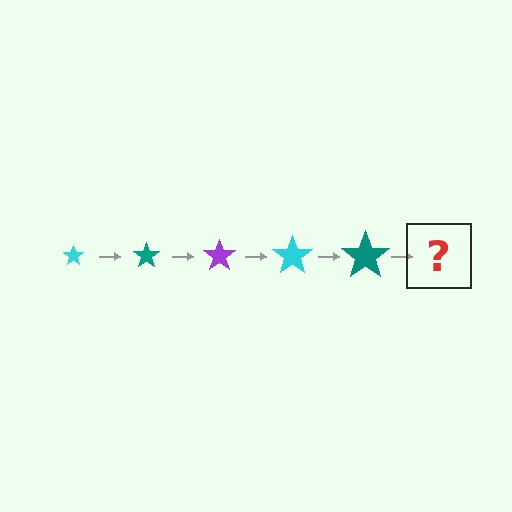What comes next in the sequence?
The next element should be a purple star, larger than the previous one.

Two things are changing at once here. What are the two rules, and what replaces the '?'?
The two rules are that the star grows larger each step and the color cycles through cyan, teal, and purple. The '?' should be a purple star, larger than the previous one.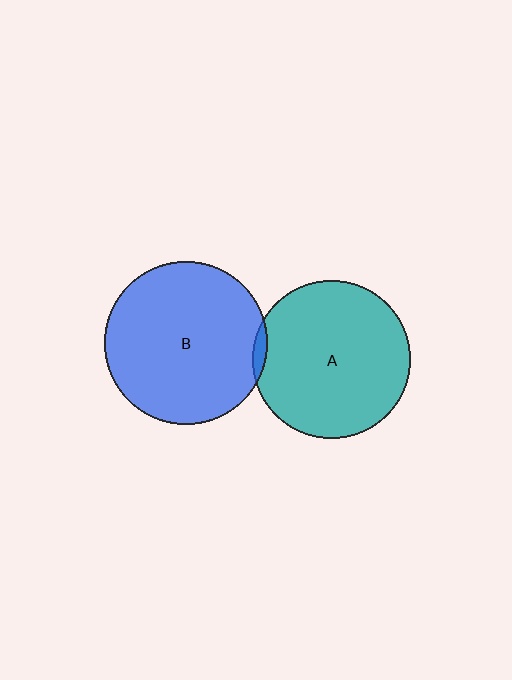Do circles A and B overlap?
Yes.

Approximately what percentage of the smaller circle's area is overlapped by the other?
Approximately 5%.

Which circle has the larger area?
Circle B (blue).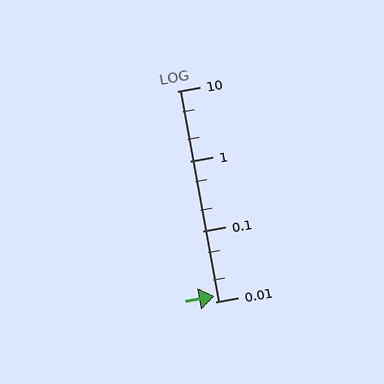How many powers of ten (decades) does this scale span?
The scale spans 3 decades, from 0.01 to 10.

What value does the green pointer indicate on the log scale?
The pointer indicates approximately 0.012.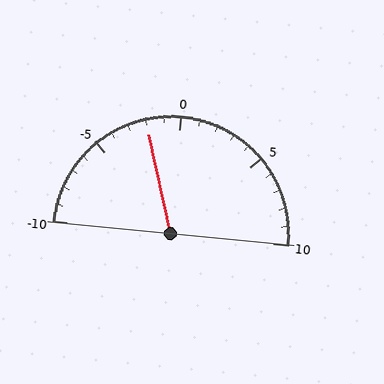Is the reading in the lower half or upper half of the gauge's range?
The reading is in the lower half of the range (-10 to 10).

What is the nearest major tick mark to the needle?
The nearest major tick mark is 0.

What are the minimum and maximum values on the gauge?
The gauge ranges from -10 to 10.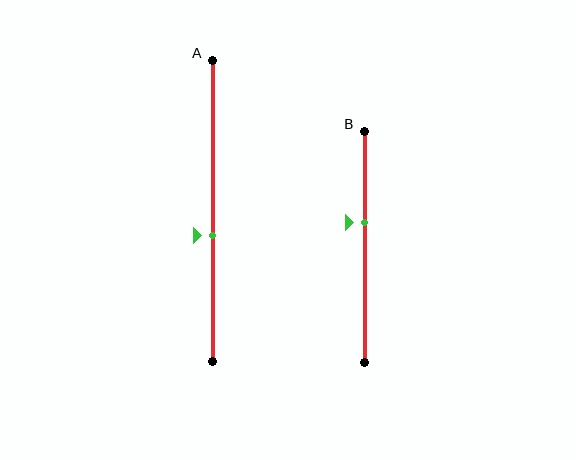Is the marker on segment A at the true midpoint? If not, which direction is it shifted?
No, the marker on segment A is shifted downward by about 8% of the segment length.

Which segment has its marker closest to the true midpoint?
Segment A has its marker closest to the true midpoint.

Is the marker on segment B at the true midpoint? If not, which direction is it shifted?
No, the marker on segment B is shifted upward by about 11% of the segment length.